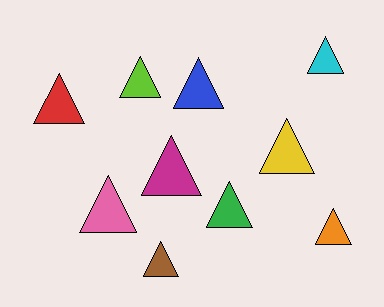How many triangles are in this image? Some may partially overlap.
There are 10 triangles.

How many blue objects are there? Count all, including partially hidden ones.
There is 1 blue object.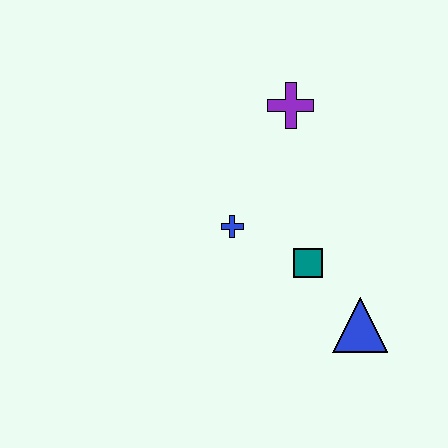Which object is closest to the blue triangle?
The teal square is closest to the blue triangle.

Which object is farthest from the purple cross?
The blue triangle is farthest from the purple cross.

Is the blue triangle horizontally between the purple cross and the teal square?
No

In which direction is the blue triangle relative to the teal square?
The blue triangle is below the teal square.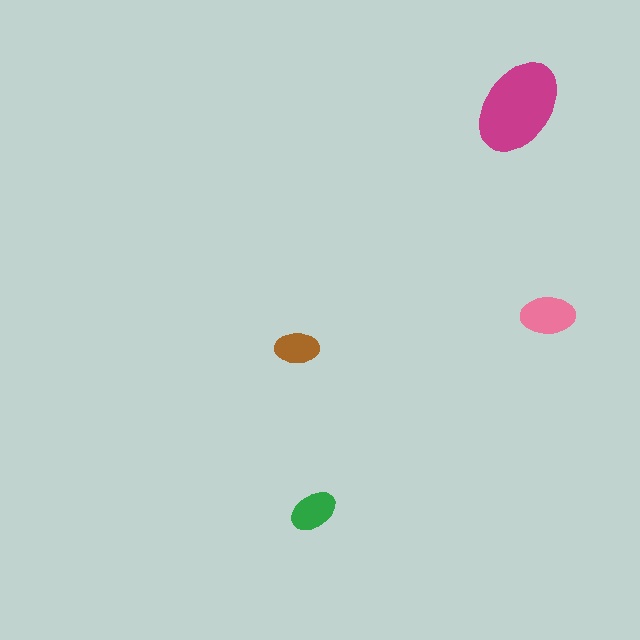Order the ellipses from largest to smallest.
the magenta one, the pink one, the green one, the brown one.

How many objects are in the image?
There are 4 objects in the image.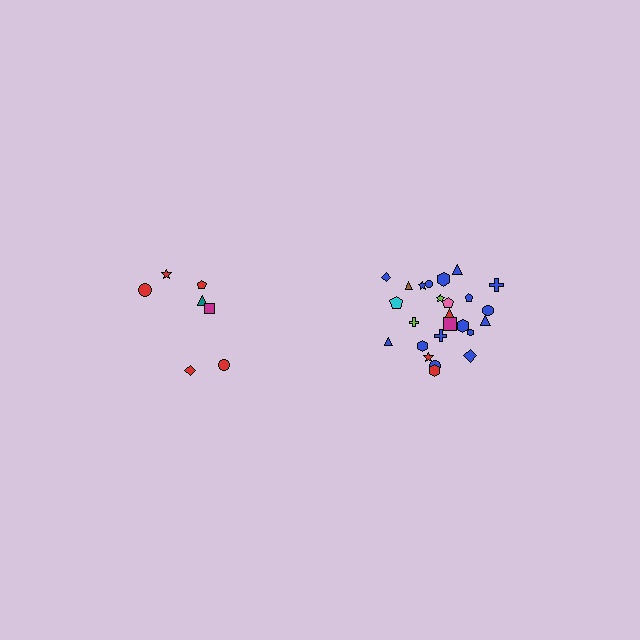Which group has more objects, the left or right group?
The right group.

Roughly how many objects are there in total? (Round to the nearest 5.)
Roughly 30 objects in total.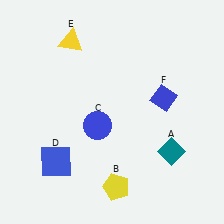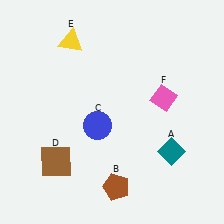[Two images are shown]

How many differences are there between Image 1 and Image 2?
There are 3 differences between the two images.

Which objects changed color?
B changed from yellow to brown. D changed from blue to brown. F changed from blue to pink.